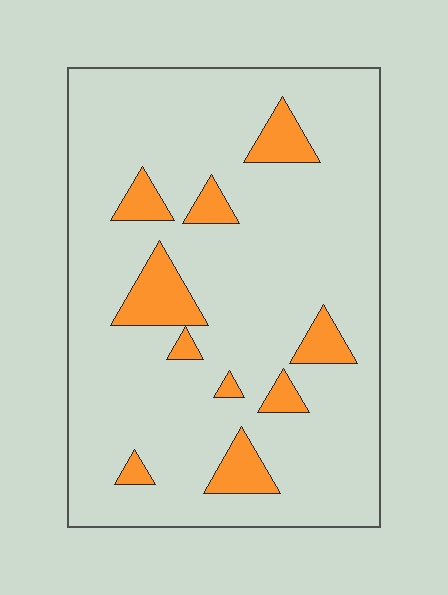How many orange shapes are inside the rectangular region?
10.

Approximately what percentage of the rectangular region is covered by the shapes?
Approximately 15%.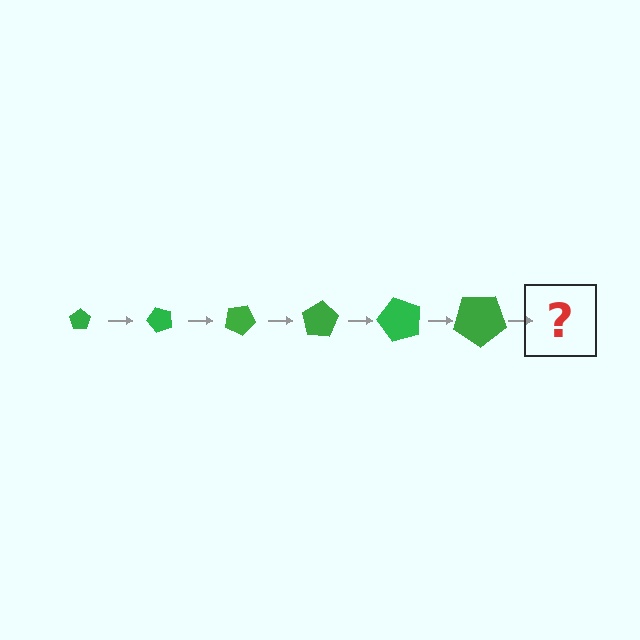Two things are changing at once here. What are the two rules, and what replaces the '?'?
The two rules are that the pentagon grows larger each step and it rotates 50 degrees each step. The '?' should be a pentagon, larger than the previous one and rotated 300 degrees from the start.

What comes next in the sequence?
The next element should be a pentagon, larger than the previous one and rotated 300 degrees from the start.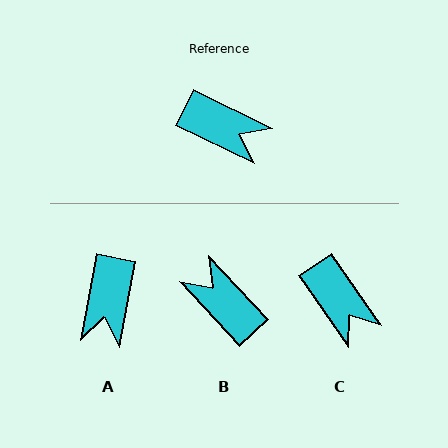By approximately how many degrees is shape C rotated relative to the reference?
Approximately 30 degrees clockwise.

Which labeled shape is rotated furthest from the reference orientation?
B, about 159 degrees away.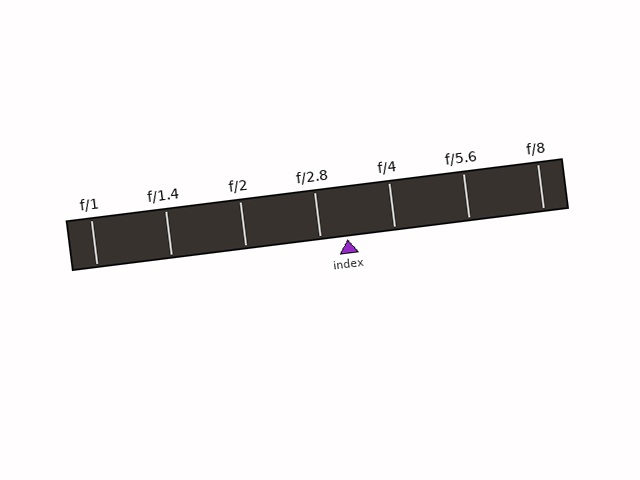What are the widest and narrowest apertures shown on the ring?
The widest aperture shown is f/1 and the narrowest is f/8.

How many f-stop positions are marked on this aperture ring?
There are 7 f-stop positions marked.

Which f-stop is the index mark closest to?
The index mark is closest to f/2.8.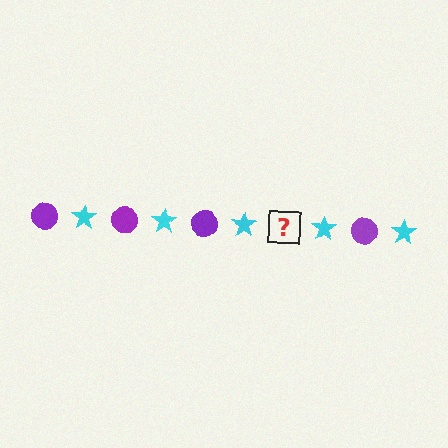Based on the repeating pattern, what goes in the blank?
The blank should be a purple circle.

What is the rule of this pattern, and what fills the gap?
The rule is that the pattern alternates between purple circle and cyan star. The gap should be filled with a purple circle.